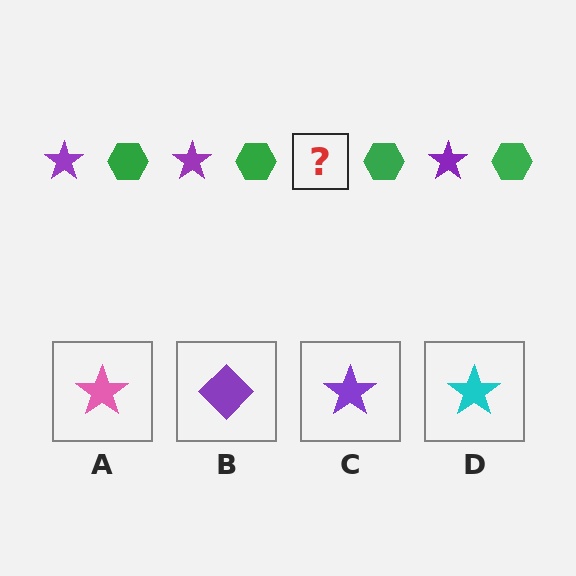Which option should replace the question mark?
Option C.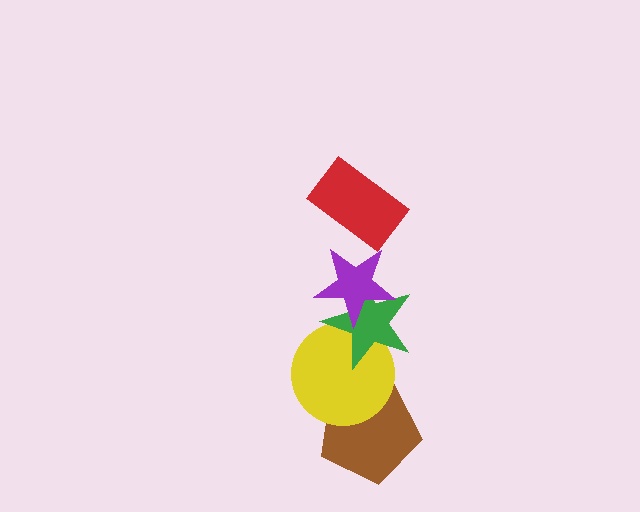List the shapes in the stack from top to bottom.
From top to bottom: the red rectangle, the purple star, the green star, the yellow circle, the brown pentagon.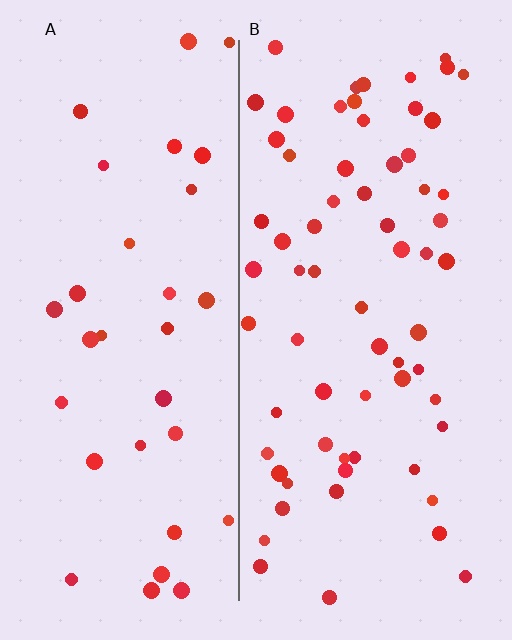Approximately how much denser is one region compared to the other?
Approximately 2.1× — region B over region A.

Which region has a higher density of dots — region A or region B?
B (the right).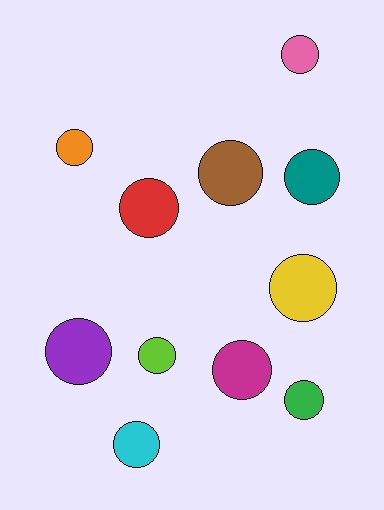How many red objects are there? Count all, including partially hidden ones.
There is 1 red object.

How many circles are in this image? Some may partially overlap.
There are 11 circles.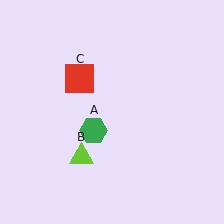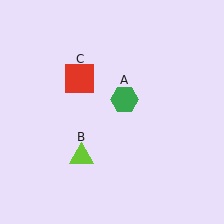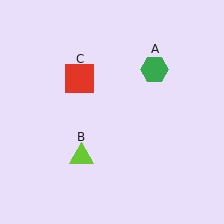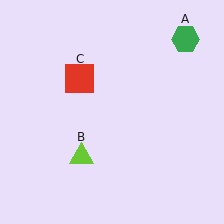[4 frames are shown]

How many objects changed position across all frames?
1 object changed position: green hexagon (object A).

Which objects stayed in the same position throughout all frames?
Lime triangle (object B) and red square (object C) remained stationary.